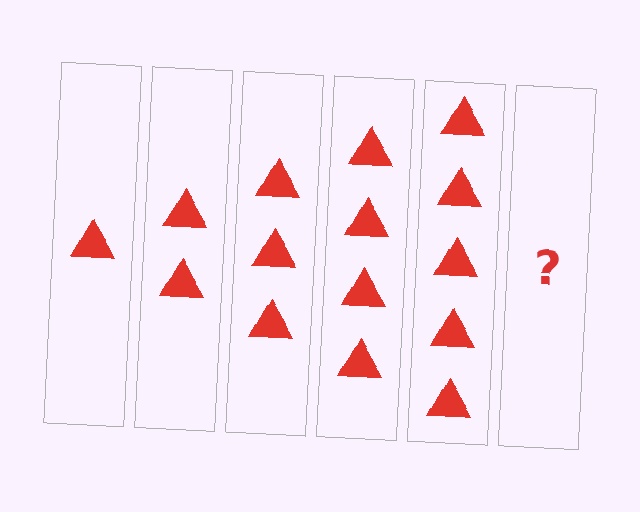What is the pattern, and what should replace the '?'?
The pattern is that each step adds one more triangle. The '?' should be 6 triangles.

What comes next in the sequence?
The next element should be 6 triangles.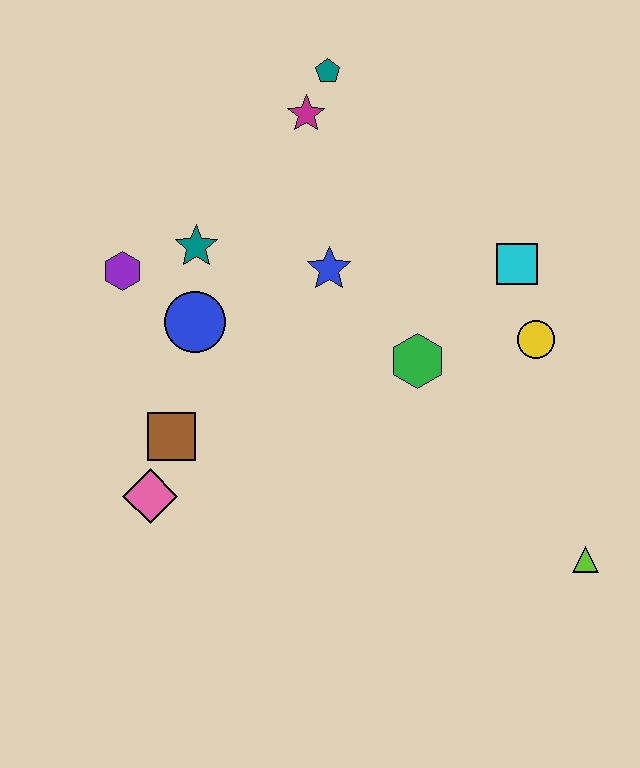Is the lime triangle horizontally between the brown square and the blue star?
No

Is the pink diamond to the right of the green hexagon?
No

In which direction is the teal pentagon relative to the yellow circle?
The teal pentagon is above the yellow circle.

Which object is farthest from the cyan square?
The pink diamond is farthest from the cyan square.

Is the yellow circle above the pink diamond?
Yes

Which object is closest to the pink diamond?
The brown square is closest to the pink diamond.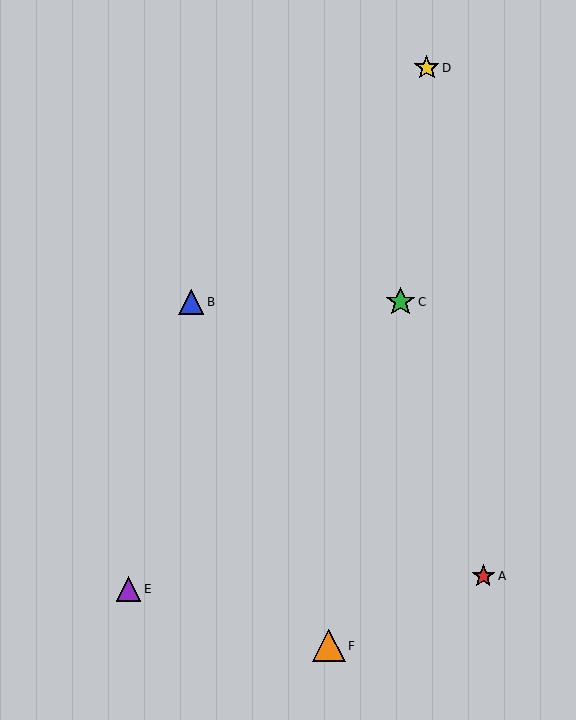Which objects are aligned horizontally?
Objects B, C are aligned horizontally.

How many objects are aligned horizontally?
2 objects (B, C) are aligned horizontally.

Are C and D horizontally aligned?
No, C is at y≈302 and D is at y≈68.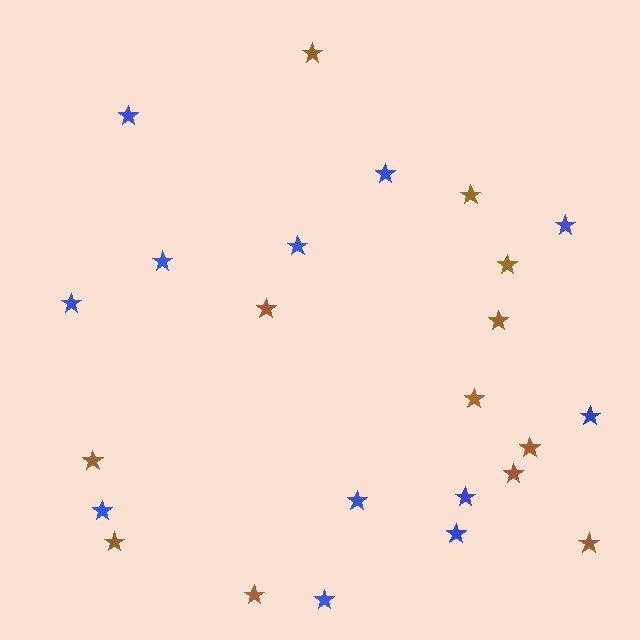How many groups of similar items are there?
There are 2 groups: one group of blue stars (12) and one group of brown stars (12).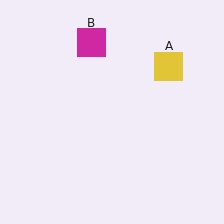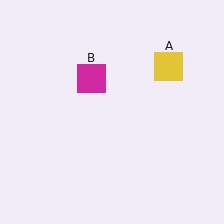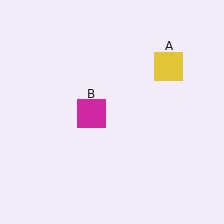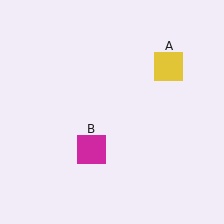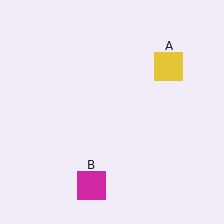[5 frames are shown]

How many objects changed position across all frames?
1 object changed position: magenta square (object B).